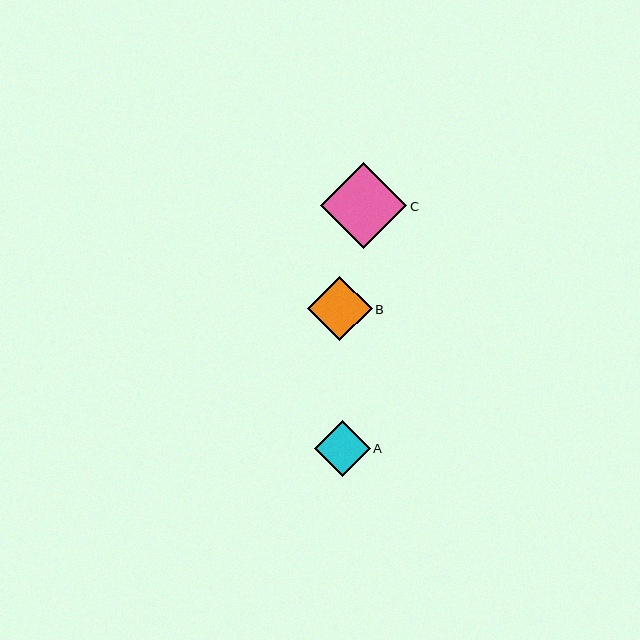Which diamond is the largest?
Diamond C is the largest with a size of approximately 86 pixels.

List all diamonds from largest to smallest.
From largest to smallest: C, B, A.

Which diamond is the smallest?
Diamond A is the smallest with a size of approximately 56 pixels.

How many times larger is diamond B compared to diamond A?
Diamond B is approximately 1.2 times the size of diamond A.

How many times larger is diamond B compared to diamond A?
Diamond B is approximately 1.2 times the size of diamond A.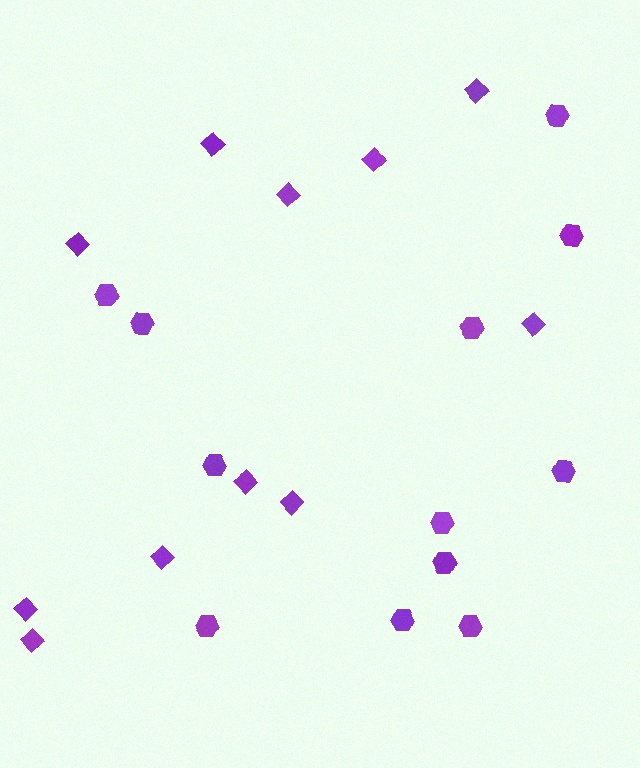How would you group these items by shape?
There are 2 groups: one group of hexagons (12) and one group of diamonds (11).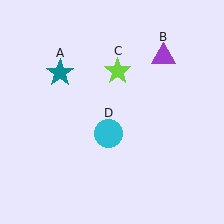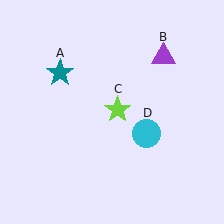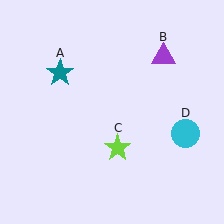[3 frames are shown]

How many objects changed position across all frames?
2 objects changed position: lime star (object C), cyan circle (object D).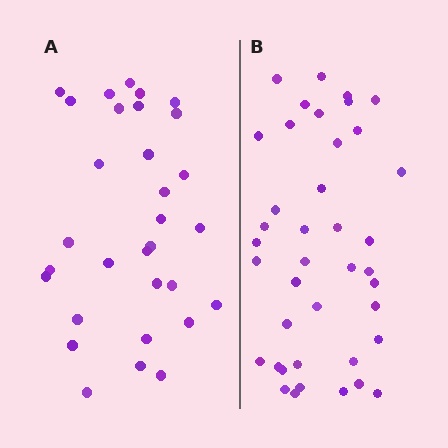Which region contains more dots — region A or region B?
Region B (the right region) has more dots.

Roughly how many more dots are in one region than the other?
Region B has roughly 8 or so more dots than region A.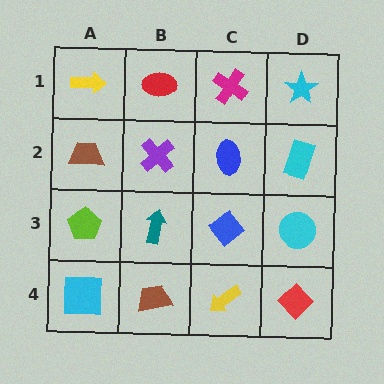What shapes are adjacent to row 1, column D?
A cyan rectangle (row 2, column D), a magenta cross (row 1, column C).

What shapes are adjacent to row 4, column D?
A cyan circle (row 3, column D), a yellow arrow (row 4, column C).